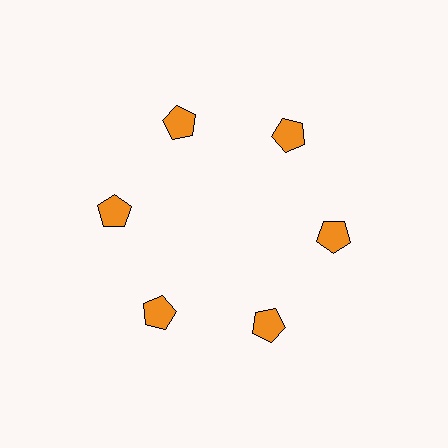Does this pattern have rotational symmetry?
Yes, this pattern has 6-fold rotational symmetry. It looks the same after rotating 60 degrees around the center.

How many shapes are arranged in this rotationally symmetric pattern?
There are 6 shapes, arranged in 6 groups of 1.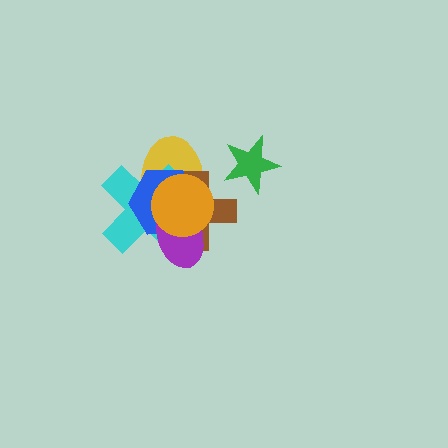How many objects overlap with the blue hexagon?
5 objects overlap with the blue hexagon.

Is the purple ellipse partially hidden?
Yes, it is partially covered by another shape.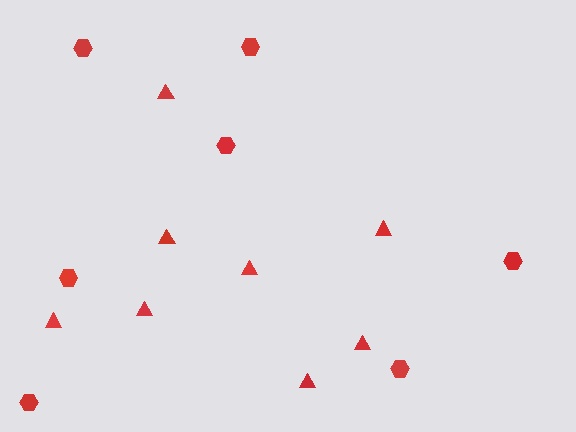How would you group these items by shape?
There are 2 groups: one group of hexagons (7) and one group of triangles (8).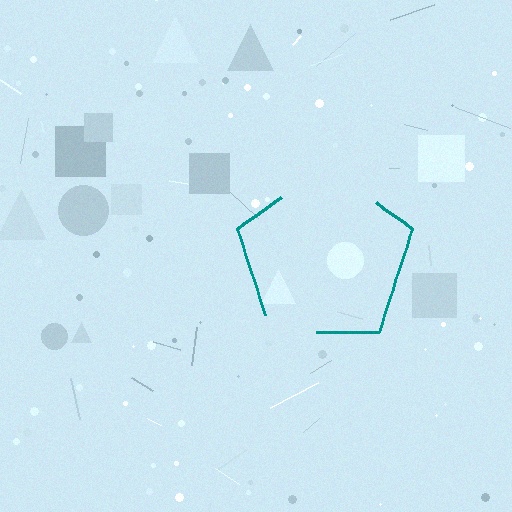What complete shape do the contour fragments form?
The contour fragments form a pentagon.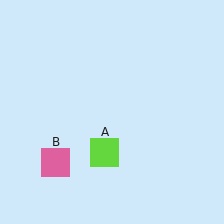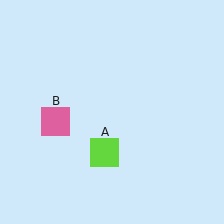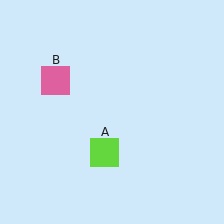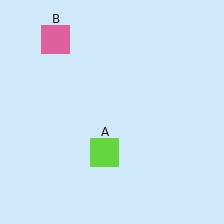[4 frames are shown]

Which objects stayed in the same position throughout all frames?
Lime square (object A) remained stationary.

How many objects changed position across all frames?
1 object changed position: pink square (object B).